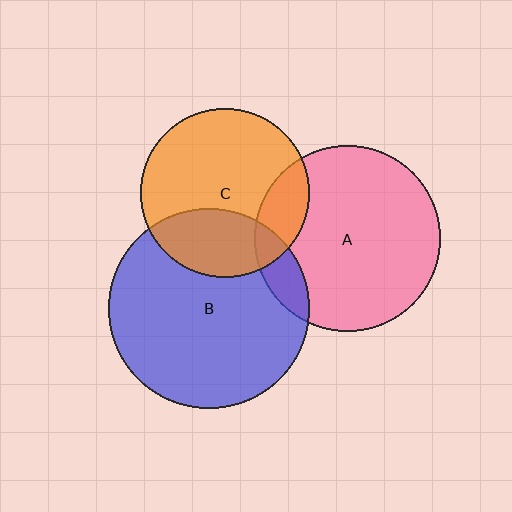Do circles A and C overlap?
Yes.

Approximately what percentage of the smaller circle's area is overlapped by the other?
Approximately 15%.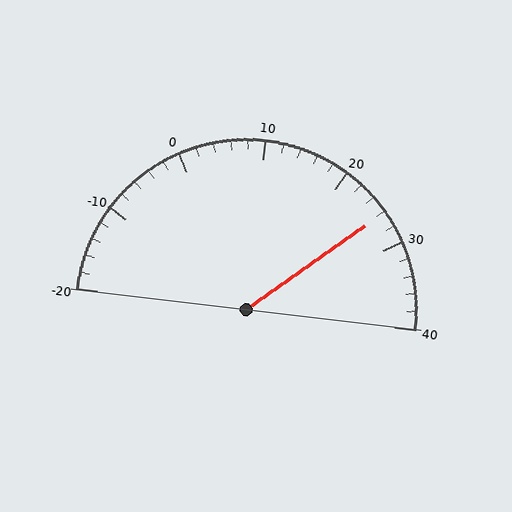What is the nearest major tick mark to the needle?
The nearest major tick mark is 30.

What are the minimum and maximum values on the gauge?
The gauge ranges from -20 to 40.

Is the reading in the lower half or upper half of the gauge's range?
The reading is in the upper half of the range (-20 to 40).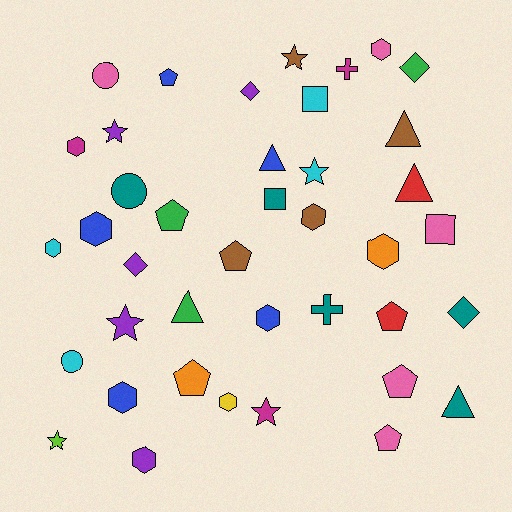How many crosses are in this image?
There are 2 crosses.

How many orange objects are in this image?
There are 2 orange objects.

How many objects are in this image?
There are 40 objects.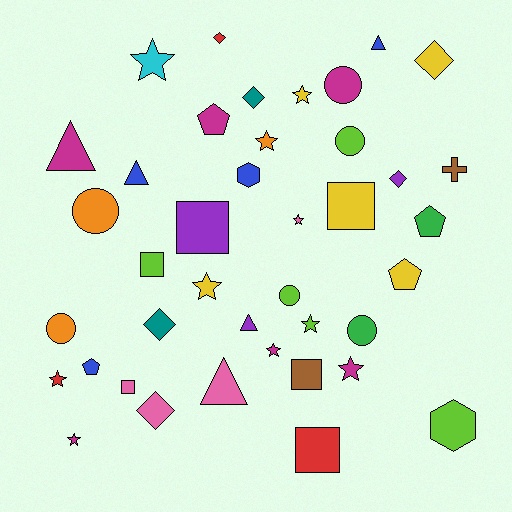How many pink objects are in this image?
There are 4 pink objects.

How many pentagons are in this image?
There are 4 pentagons.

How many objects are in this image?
There are 40 objects.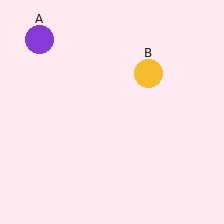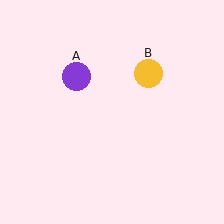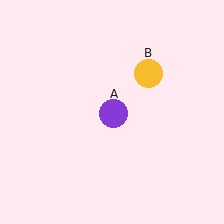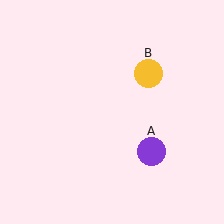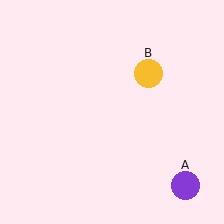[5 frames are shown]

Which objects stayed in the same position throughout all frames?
Yellow circle (object B) remained stationary.